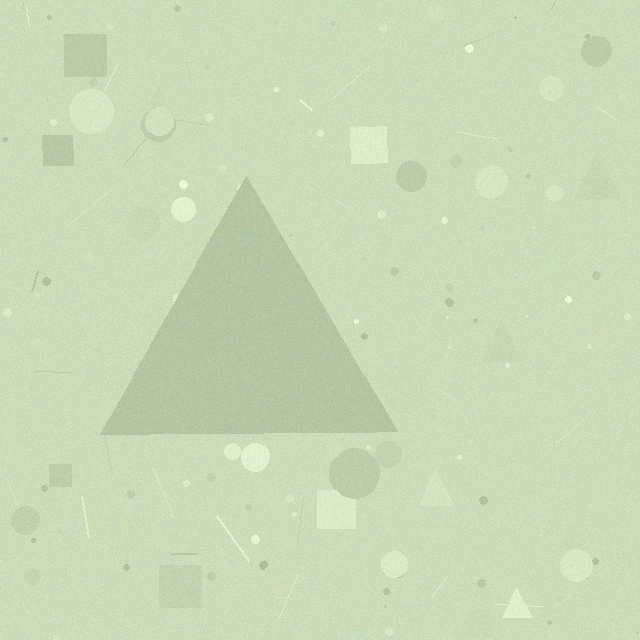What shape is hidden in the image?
A triangle is hidden in the image.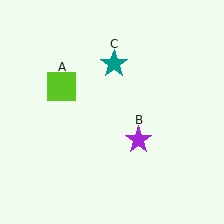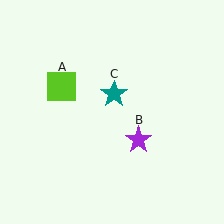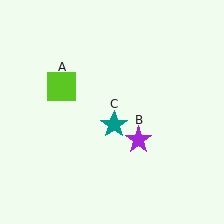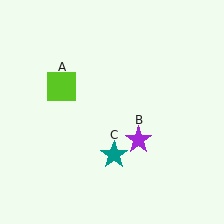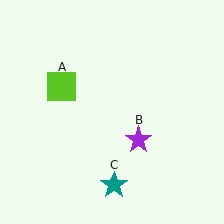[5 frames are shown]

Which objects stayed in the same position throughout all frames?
Lime square (object A) and purple star (object B) remained stationary.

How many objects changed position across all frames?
1 object changed position: teal star (object C).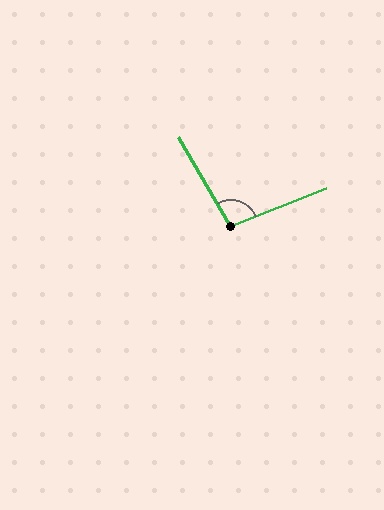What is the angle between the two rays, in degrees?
Approximately 99 degrees.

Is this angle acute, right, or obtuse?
It is obtuse.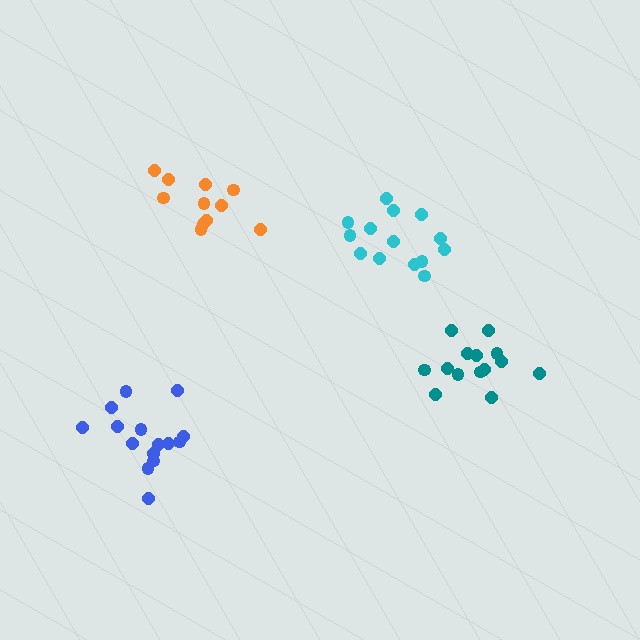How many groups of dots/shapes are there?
There are 4 groups.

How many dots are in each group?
Group 1: 11 dots, Group 2: 14 dots, Group 3: 15 dots, Group 4: 14 dots (54 total).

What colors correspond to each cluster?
The clusters are colored: orange, cyan, blue, teal.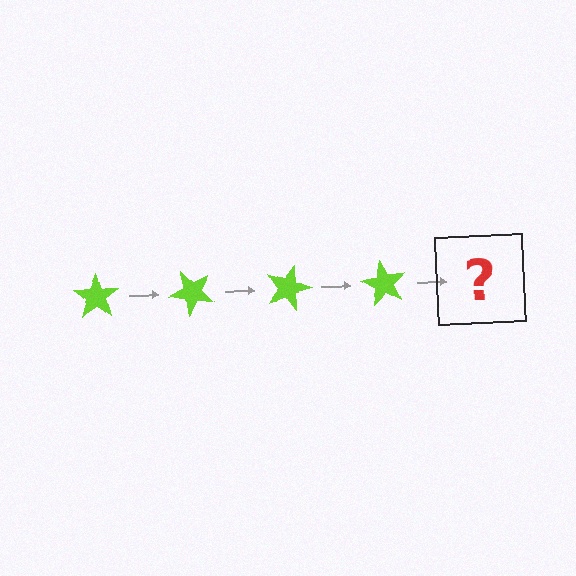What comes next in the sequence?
The next element should be a lime star rotated 180 degrees.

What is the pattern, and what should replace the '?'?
The pattern is that the star rotates 45 degrees each step. The '?' should be a lime star rotated 180 degrees.